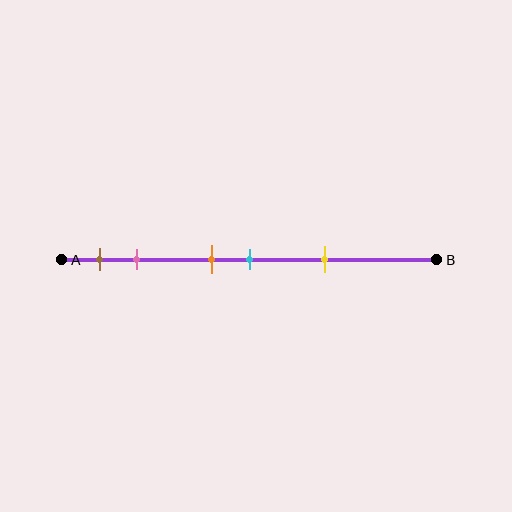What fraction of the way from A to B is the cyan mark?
The cyan mark is approximately 50% (0.5) of the way from A to B.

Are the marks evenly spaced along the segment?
No, the marks are not evenly spaced.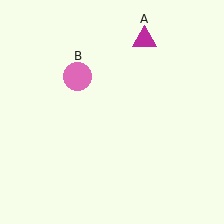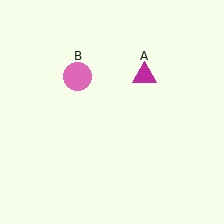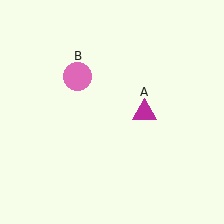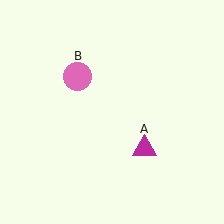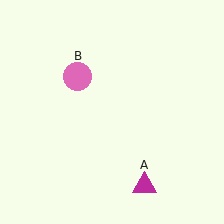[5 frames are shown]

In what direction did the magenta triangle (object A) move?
The magenta triangle (object A) moved down.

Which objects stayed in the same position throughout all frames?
Pink circle (object B) remained stationary.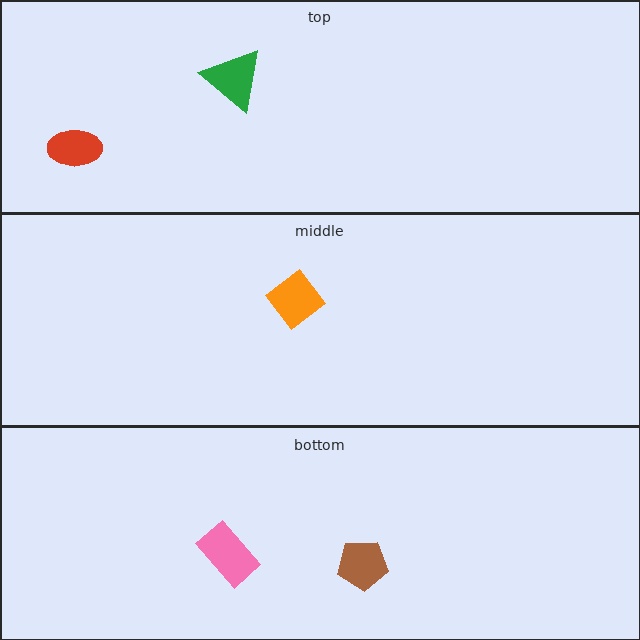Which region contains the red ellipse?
The top region.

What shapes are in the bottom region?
The brown pentagon, the pink rectangle.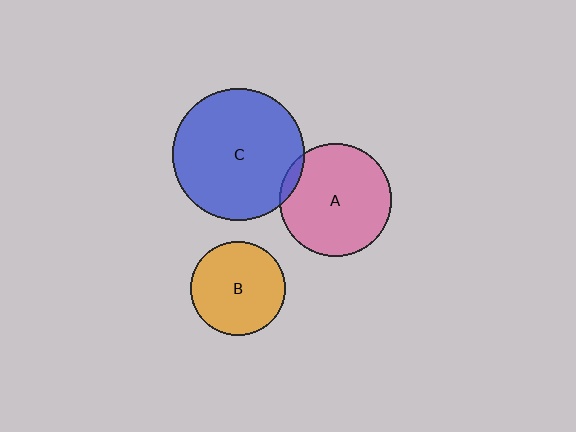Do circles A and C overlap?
Yes.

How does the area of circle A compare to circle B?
Approximately 1.4 times.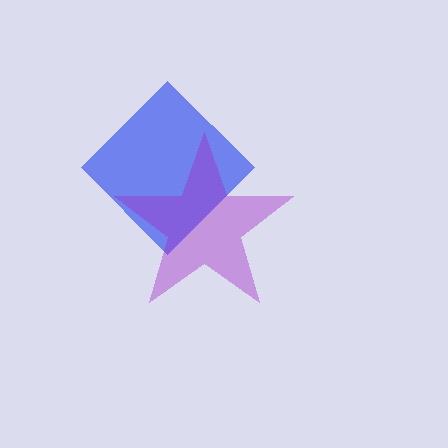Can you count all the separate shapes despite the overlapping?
Yes, there are 2 separate shapes.